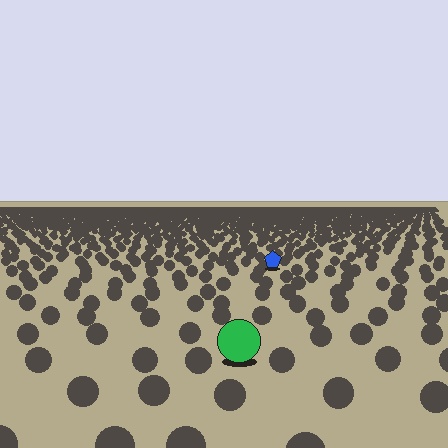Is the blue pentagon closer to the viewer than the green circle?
No. The green circle is closer — you can tell from the texture gradient: the ground texture is coarser near it.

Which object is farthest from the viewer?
The blue pentagon is farthest from the viewer. It appears smaller and the ground texture around it is denser.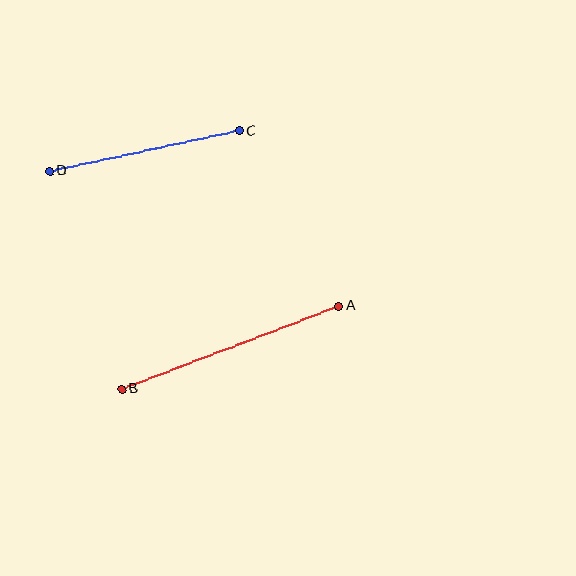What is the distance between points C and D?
The distance is approximately 194 pixels.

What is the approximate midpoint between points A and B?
The midpoint is at approximately (230, 347) pixels.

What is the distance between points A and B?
The distance is approximately 232 pixels.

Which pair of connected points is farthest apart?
Points A and B are farthest apart.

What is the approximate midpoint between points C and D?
The midpoint is at approximately (144, 151) pixels.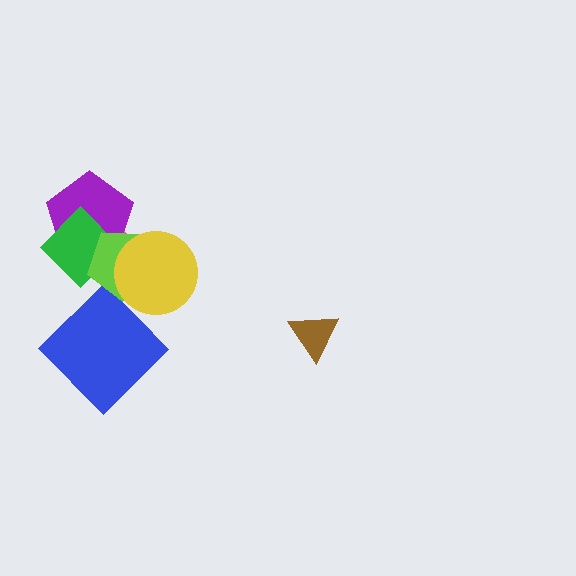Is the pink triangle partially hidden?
Yes, it is partially covered by another shape.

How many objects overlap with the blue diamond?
0 objects overlap with the blue diamond.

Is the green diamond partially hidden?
Yes, it is partially covered by another shape.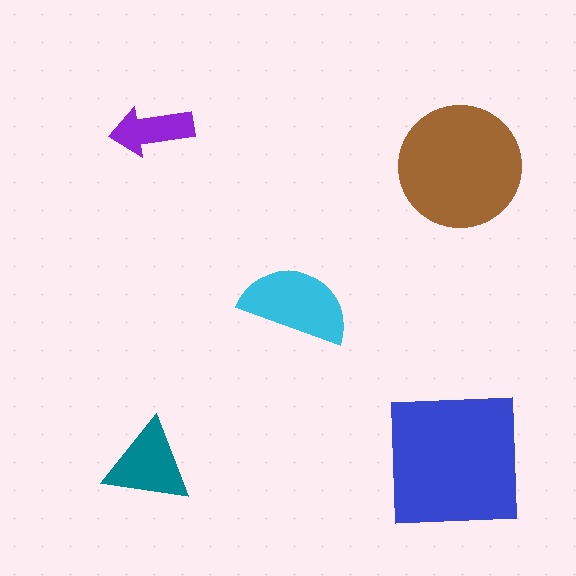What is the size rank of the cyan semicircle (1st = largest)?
3rd.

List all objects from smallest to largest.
The purple arrow, the teal triangle, the cyan semicircle, the brown circle, the blue square.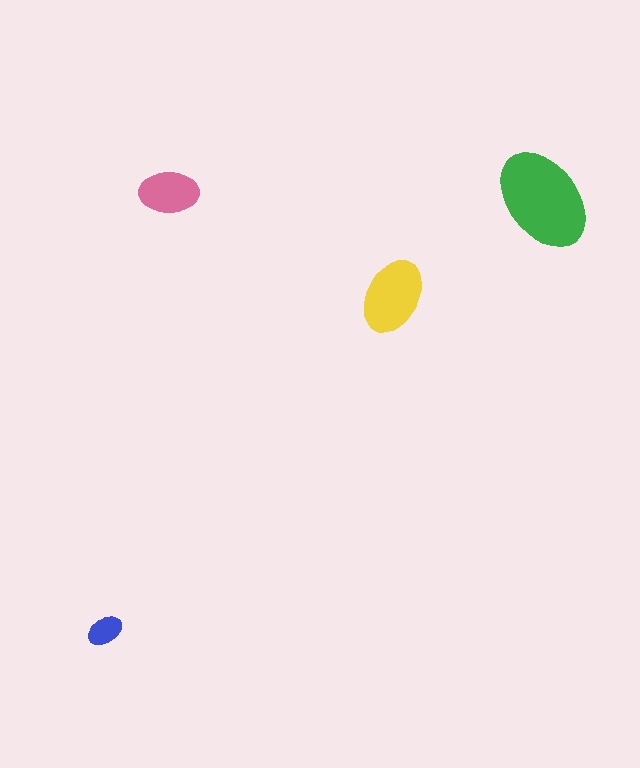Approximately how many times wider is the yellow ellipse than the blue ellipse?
About 2 times wider.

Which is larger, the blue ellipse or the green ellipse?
The green one.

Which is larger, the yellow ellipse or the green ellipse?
The green one.